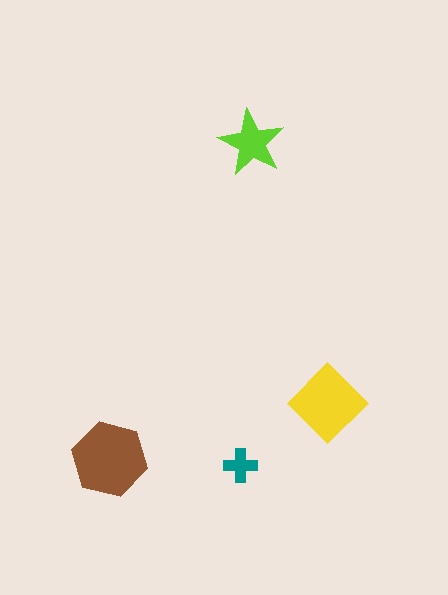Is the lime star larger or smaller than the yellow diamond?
Smaller.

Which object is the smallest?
The teal cross.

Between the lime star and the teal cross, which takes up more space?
The lime star.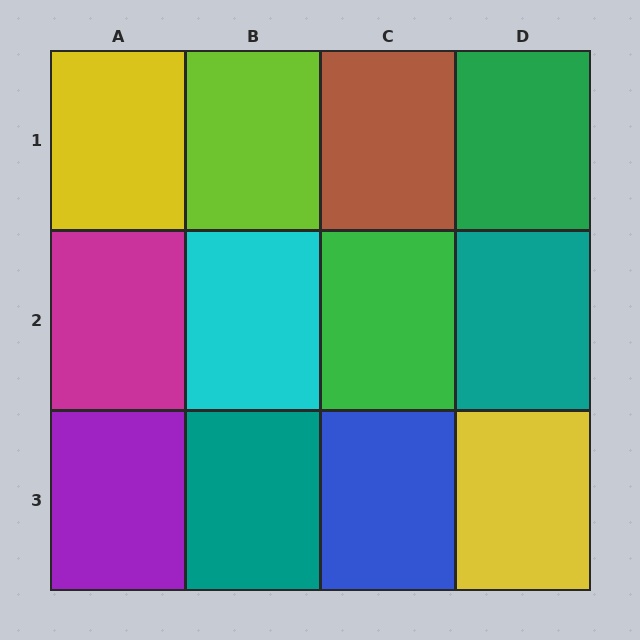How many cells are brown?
1 cell is brown.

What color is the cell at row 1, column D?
Green.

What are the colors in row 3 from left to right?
Purple, teal, blue, yellow.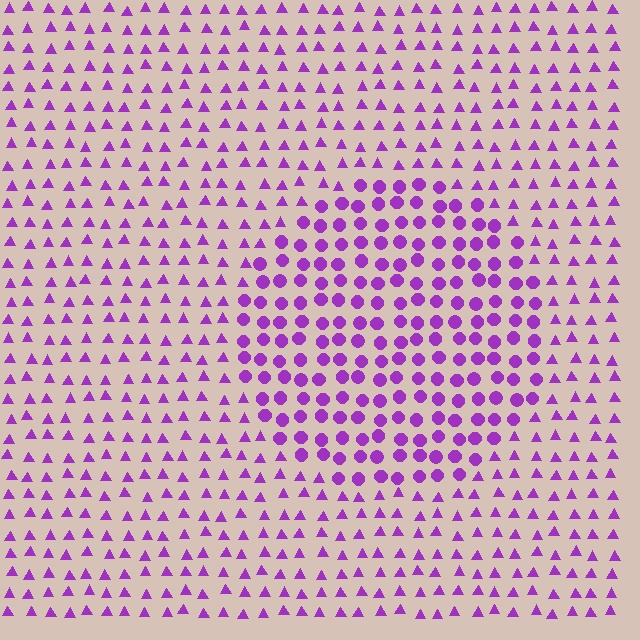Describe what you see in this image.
The image is filled with small purple elements arranged in a uniform grid. A circle-shaped region contains circles, while the surrounding area contains triangles. The boundary is defined purely by the change in element shape.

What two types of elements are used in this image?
The image uses circles inside the circle region and triangles outside it.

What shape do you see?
I see a circle.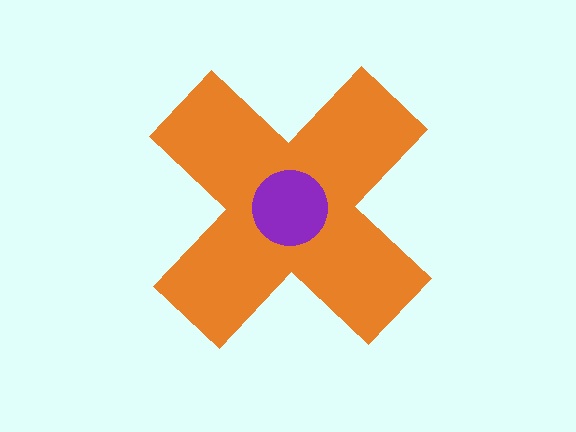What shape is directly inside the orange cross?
The purple circle.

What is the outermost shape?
The orange cross.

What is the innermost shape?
The purple circle.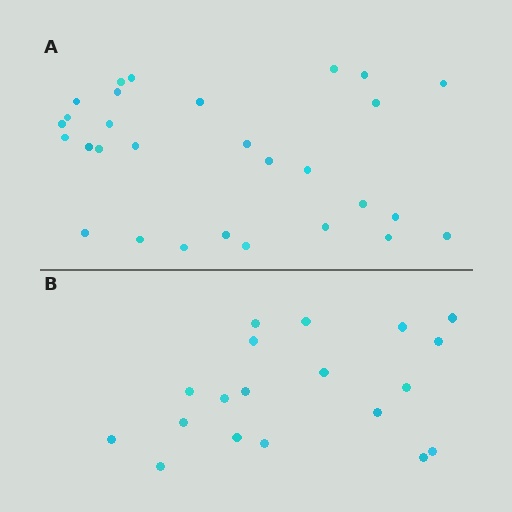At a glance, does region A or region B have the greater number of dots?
Region A (the top region) has more dots.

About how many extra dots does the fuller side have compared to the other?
Region A has roughly 10 or so more dots than region B.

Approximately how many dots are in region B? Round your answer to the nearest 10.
About 20 dots. (The exact count is 19, which rounds to 20.)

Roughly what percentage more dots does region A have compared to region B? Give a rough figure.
About 55% more.